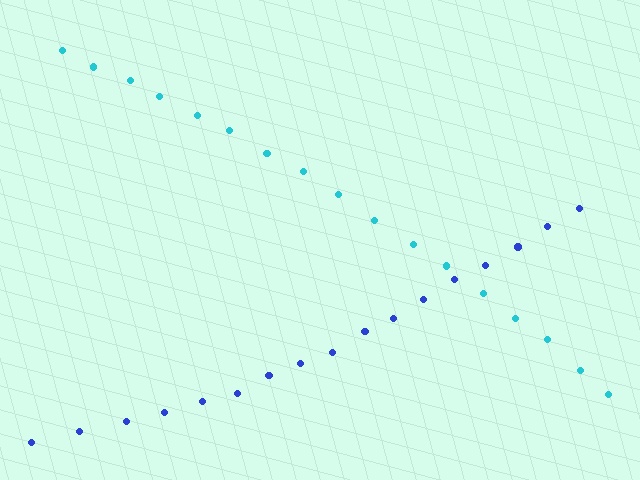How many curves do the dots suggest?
There are 2 distinct paths.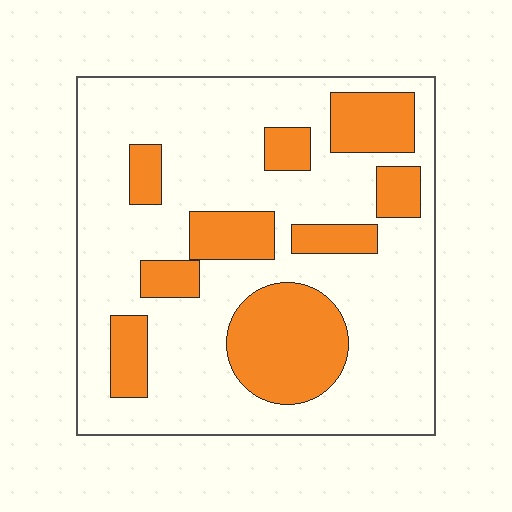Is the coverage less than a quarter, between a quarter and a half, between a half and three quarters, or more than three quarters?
Between a quarter and a half.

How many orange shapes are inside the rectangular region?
9.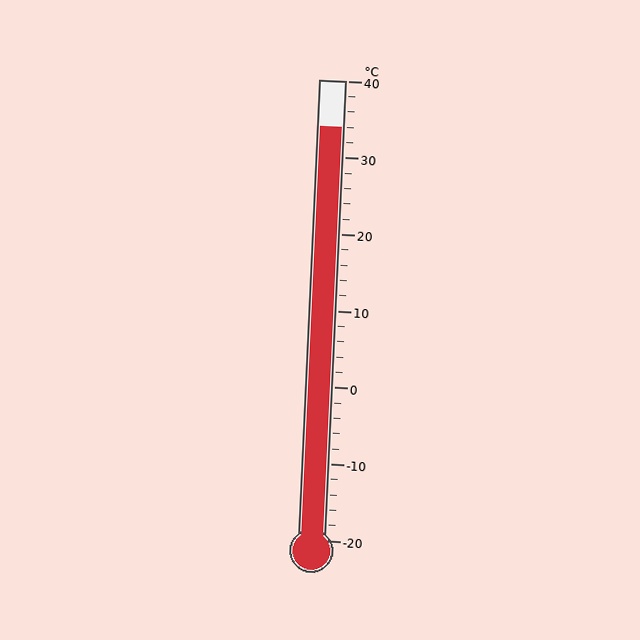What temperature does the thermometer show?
The thermometer shows approximately 34°C.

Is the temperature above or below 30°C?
The temperature is above 30°C.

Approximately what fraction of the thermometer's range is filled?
The thermometer is filled to approximately 90% of its range.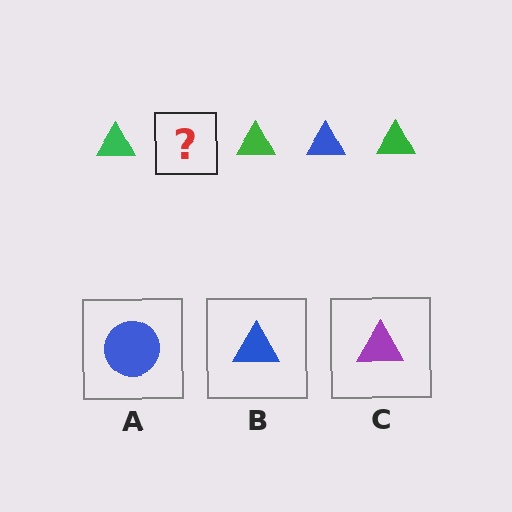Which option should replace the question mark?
Option B.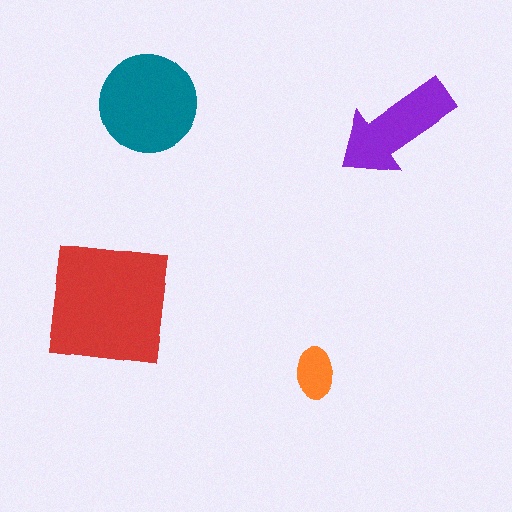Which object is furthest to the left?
The red square is leftmost.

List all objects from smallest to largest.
The orange ellipse, the purple arrow, the teal circle, the red square.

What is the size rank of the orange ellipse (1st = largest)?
4th.